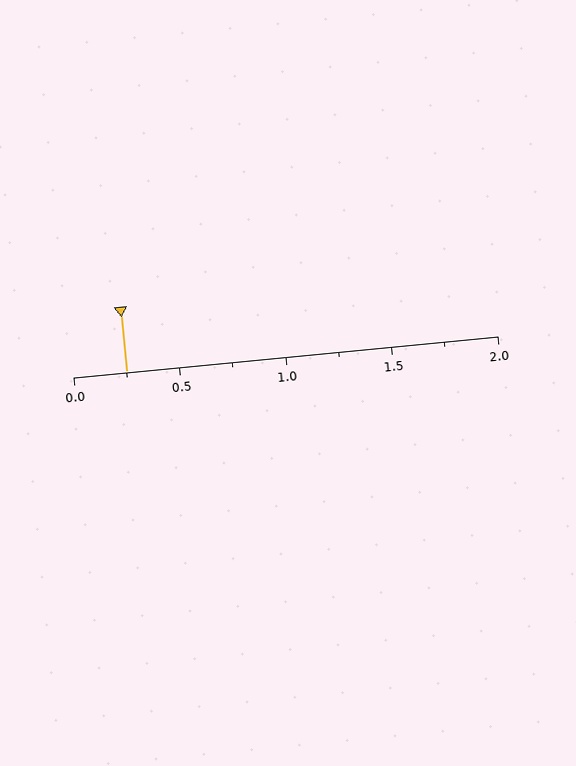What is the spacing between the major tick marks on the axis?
The major ticks are spaced 0.5 apart.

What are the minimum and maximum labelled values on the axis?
The axis runs from 0.0 to 2.0.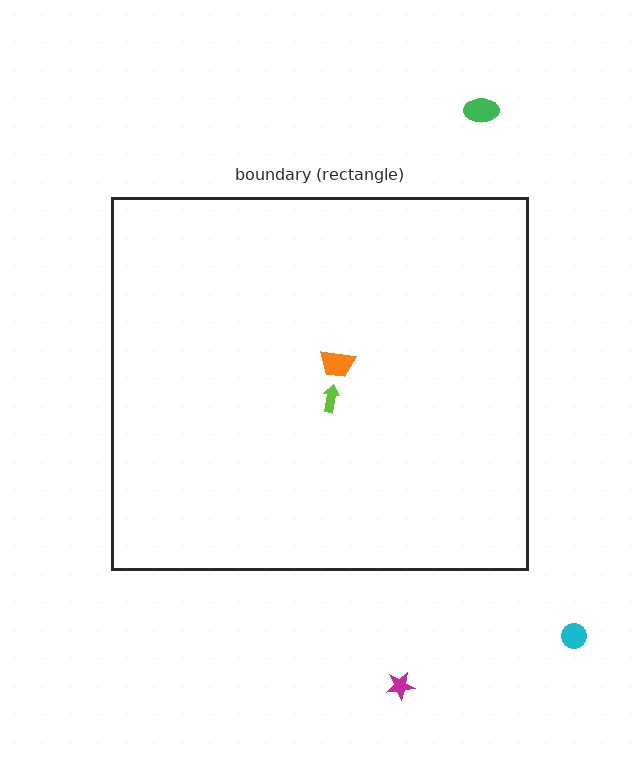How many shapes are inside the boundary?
2 inside, 3 outside.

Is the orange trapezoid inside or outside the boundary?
Inside.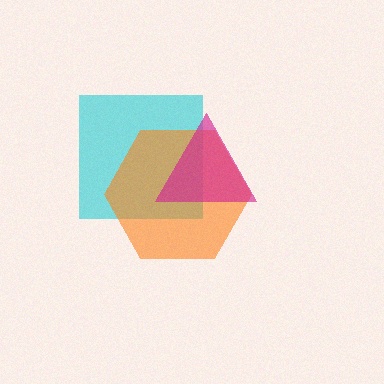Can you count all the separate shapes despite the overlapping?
Yes, there are 3 separate shapes.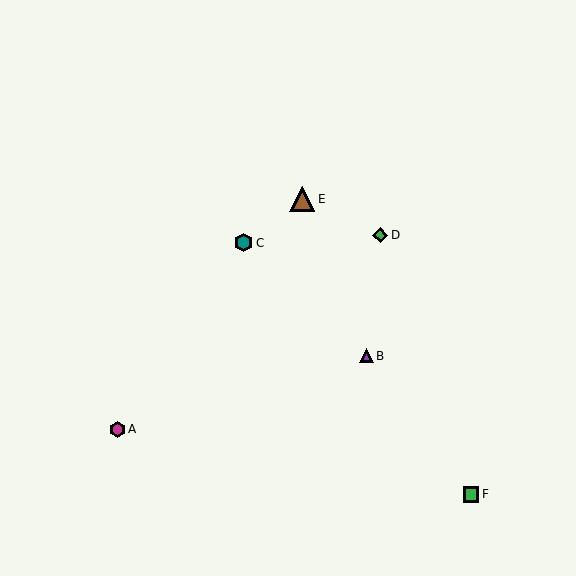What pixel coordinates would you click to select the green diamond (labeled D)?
Click at (380, 235) to select the green diamond D.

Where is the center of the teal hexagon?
The center of the teal hexagon is at (243, 243).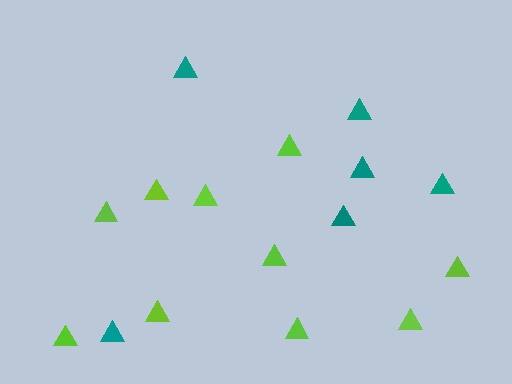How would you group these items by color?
There are 2 groups: one group of teal triangles (6) and one group of lime triangles (10).